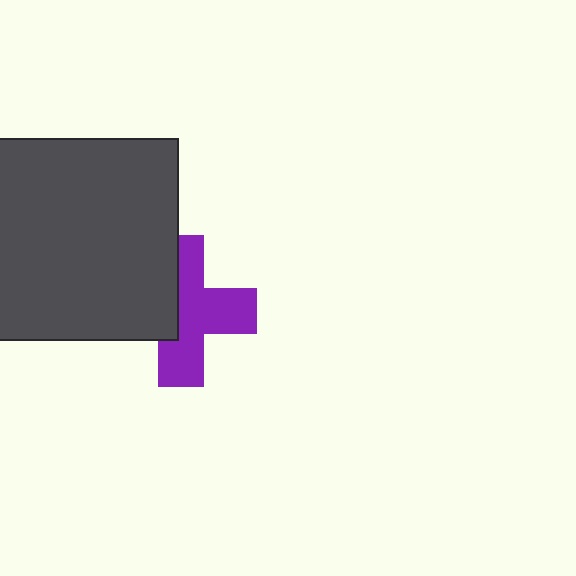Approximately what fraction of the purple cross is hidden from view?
Roughly 40% of the purple cross is hidden behind the dark gray square.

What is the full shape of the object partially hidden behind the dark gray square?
The partially hidden object is a purple cross.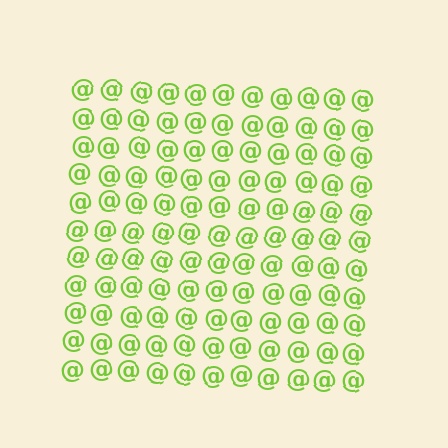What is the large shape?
The large shape is a square.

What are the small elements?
The small elements are at signs.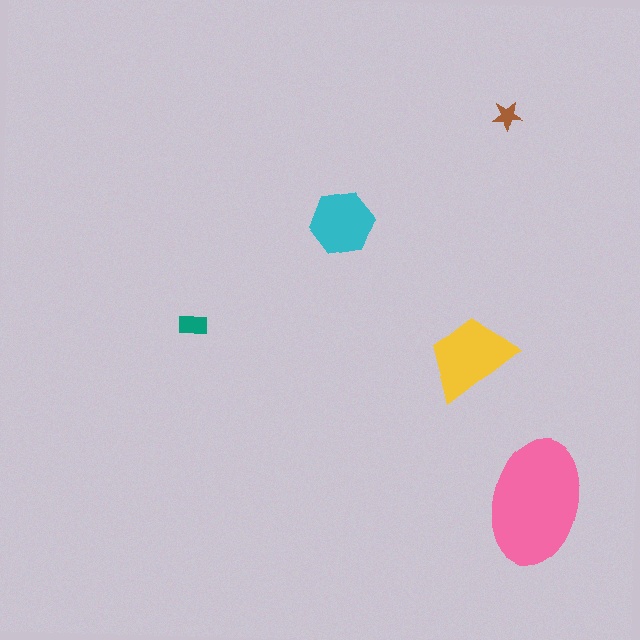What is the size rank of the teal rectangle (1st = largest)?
4th.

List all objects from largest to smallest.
The pink ellipse, the yellow trapezoid, the cyan hexagon, the teal rectangle, the brown star.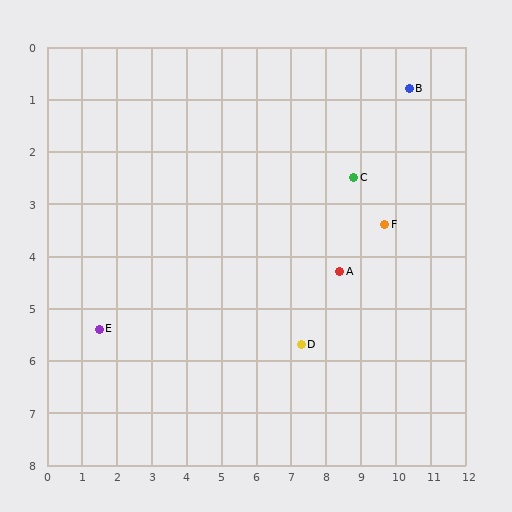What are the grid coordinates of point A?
Point A is at approximately (8.4, 4.3).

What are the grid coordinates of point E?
Point E is at approximately (1.5, 5.4).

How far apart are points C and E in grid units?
Points C and E are about 7.9 grid units apart.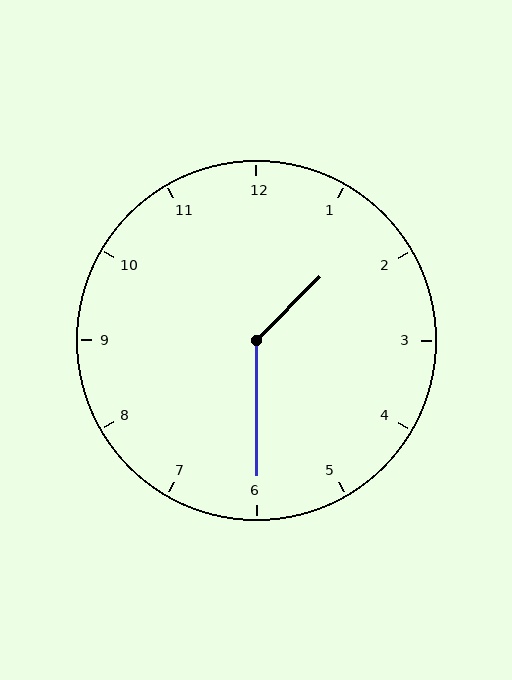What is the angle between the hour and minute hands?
Approximately 135 degrees.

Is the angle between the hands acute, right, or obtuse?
It is obtuse.